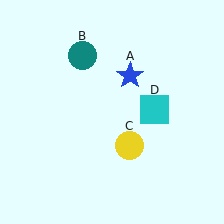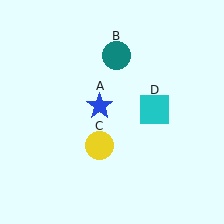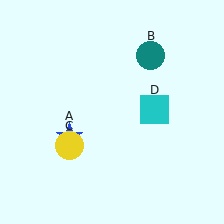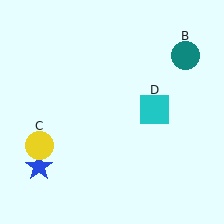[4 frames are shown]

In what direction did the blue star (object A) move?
The blue star (object A) moved down and to the left.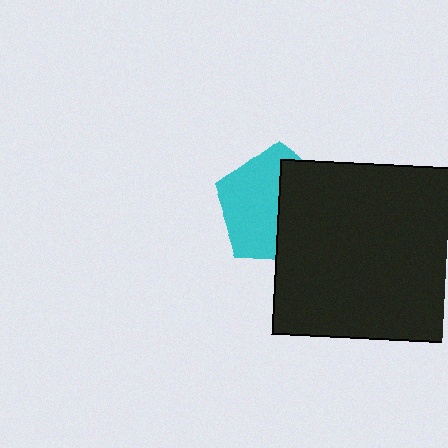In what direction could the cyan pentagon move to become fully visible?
The cyan pentagon could move left. That would shift it out from behind the black square entirely.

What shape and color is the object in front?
The object in front is a black square.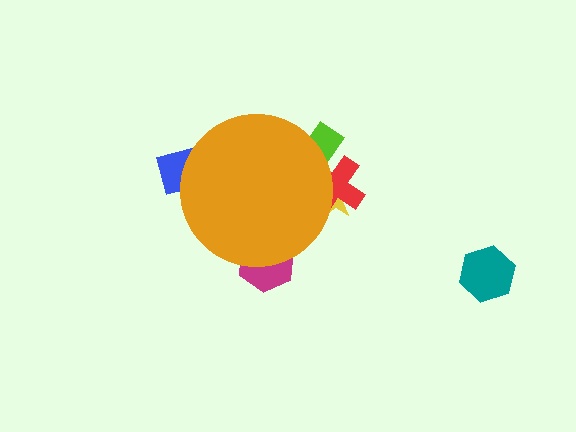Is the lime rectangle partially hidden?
Yes, the lime rectangle is partially hidden behind the orange circle.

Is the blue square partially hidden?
Yes, the blue square is partially hidden behind the orange circle.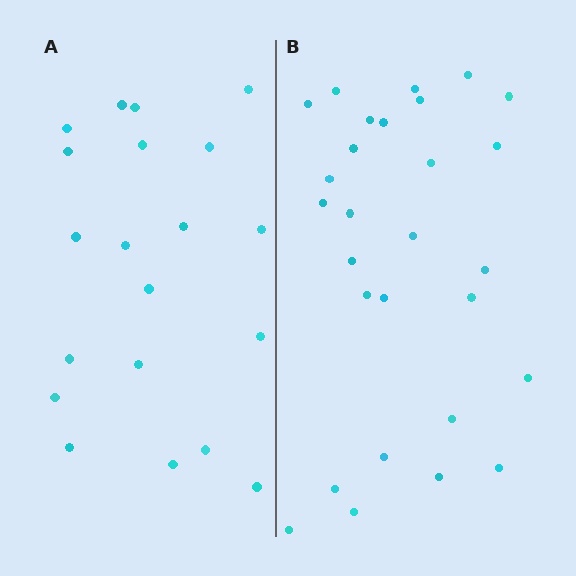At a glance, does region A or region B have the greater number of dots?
Region B (the right region) has more dots.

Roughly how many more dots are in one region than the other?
Region B has roughly 8 or so more dots than region A.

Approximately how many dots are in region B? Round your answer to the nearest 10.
About 30 dots. (The exact count is 28, which rounds to 30.)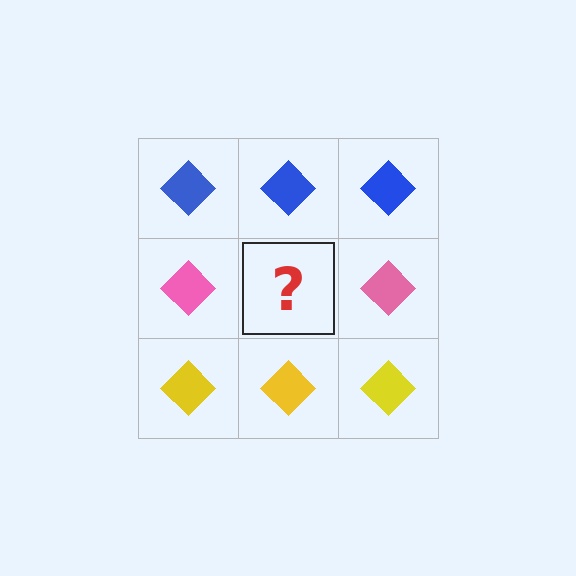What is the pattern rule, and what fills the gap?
The rule is that each row has a consistent color. The gap should be filled with a pink diamond.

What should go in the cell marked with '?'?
The missing cell should contain a pink diamond.